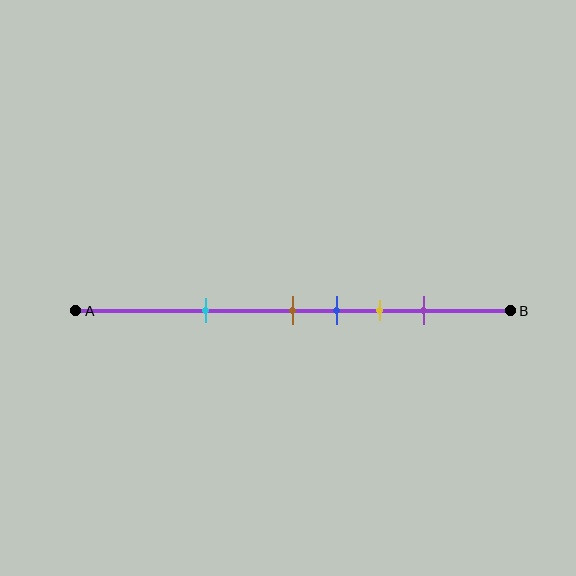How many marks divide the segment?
There are 5 marks dividing the segment.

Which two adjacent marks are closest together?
The brown and blue marks are the closest adjacent pair.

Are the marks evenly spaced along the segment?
No, the marks are not evenly spaced.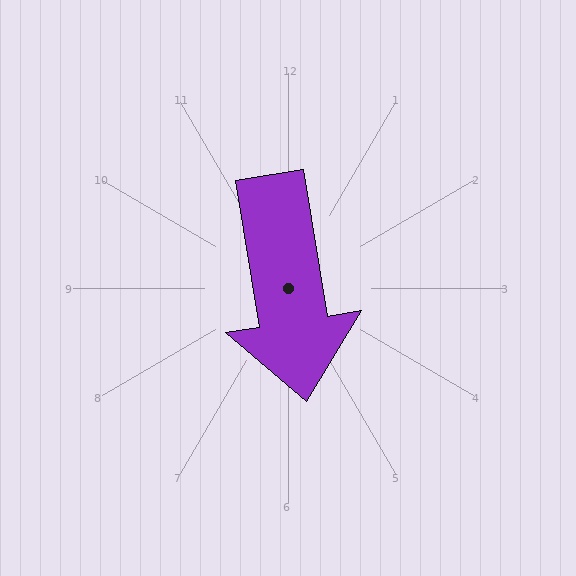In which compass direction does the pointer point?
South.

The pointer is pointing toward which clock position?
Roughly 6 o'clock.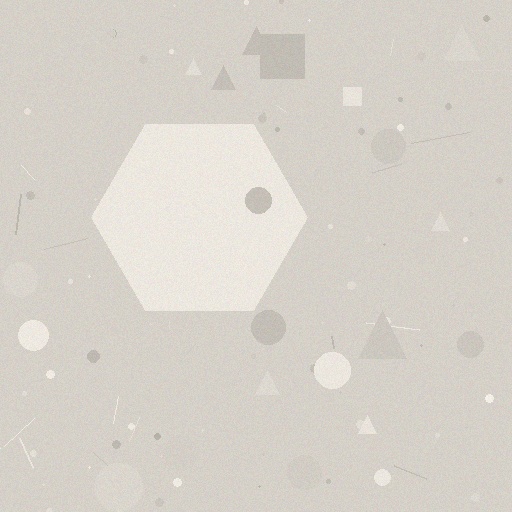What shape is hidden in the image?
A hexagon is hidden in the image.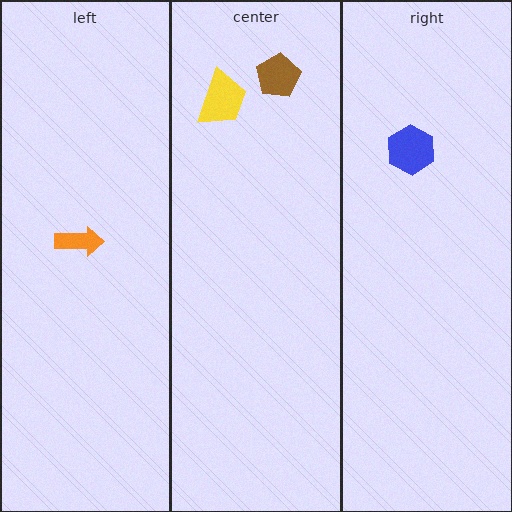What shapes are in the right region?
The blue hexagon.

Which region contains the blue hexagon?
The right region.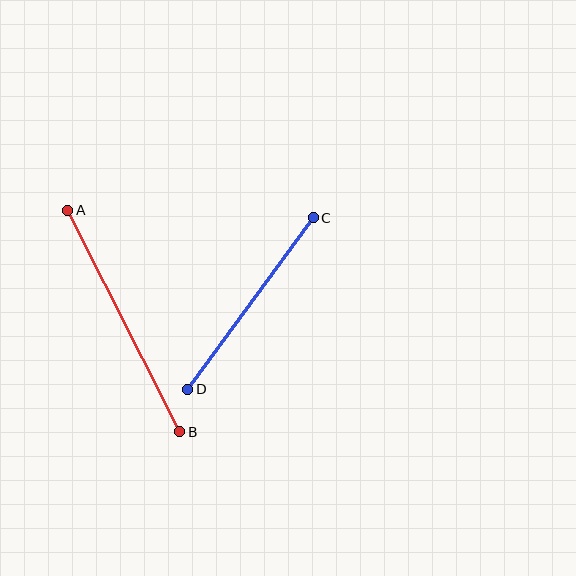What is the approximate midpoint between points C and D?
The midpoint is at approximately (250, 304) pixels.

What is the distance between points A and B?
The distance is approximately 248 pixels.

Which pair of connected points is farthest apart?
Points A and B are farthest apart.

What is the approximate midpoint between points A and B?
The midpoint is at approximately (124, 321) pixels.